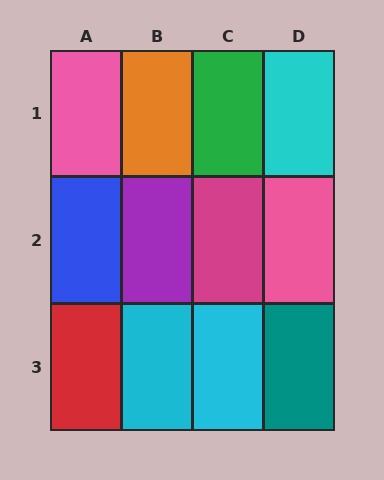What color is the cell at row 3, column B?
Cyan.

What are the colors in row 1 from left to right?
Pink, orange, green, cyan.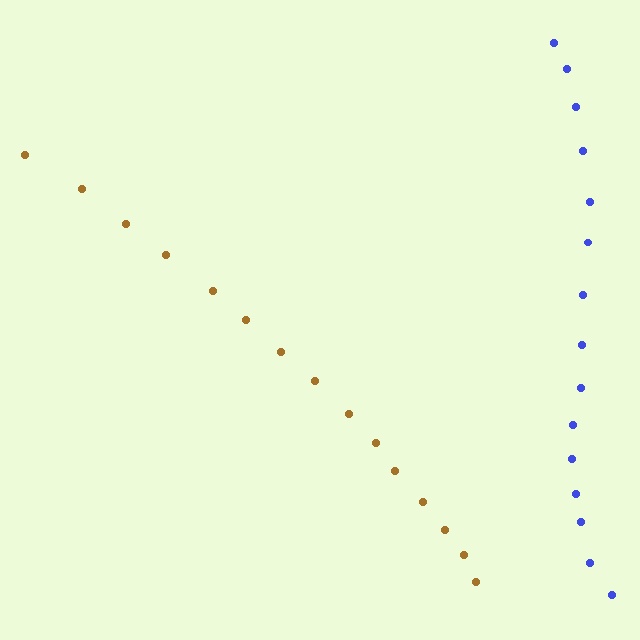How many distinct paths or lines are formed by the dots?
There are 2 distinct paths.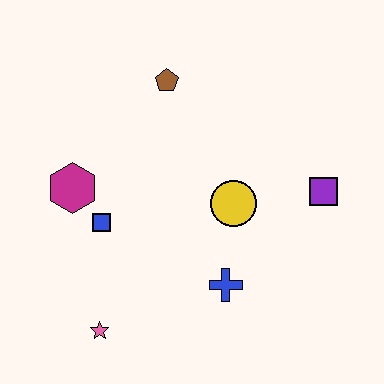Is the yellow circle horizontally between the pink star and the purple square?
Yes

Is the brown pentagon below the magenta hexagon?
No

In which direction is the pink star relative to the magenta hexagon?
The pink star is below the magenta hexagon.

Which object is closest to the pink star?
The blue square is closest to the pink star.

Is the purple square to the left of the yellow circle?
No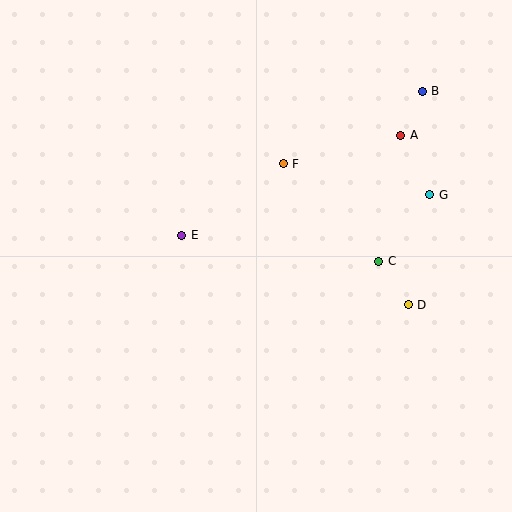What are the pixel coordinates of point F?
Point F is at (283, 164).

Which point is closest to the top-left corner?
Point E is closest to the top-left corner.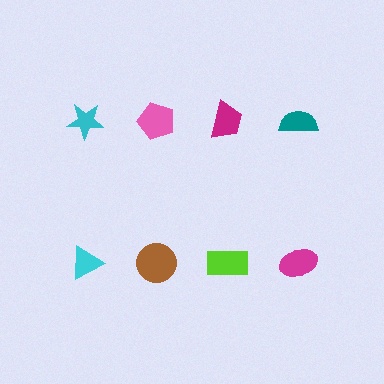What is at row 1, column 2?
A pink pentagon.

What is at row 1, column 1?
A cyan star.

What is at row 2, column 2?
A brown circle.